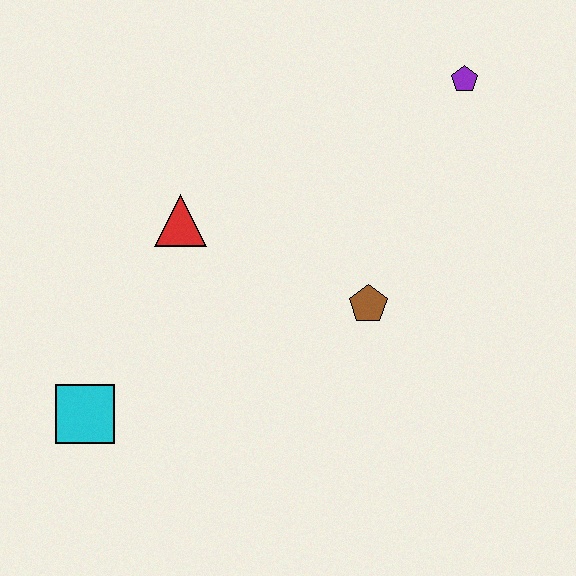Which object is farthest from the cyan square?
The purple pentagon is farthest from the cyan square.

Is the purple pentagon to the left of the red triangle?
No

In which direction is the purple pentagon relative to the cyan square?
The purple pentagon is to the right of the cyan square.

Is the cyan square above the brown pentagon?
No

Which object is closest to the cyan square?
The red triangle is closest to the cyan square.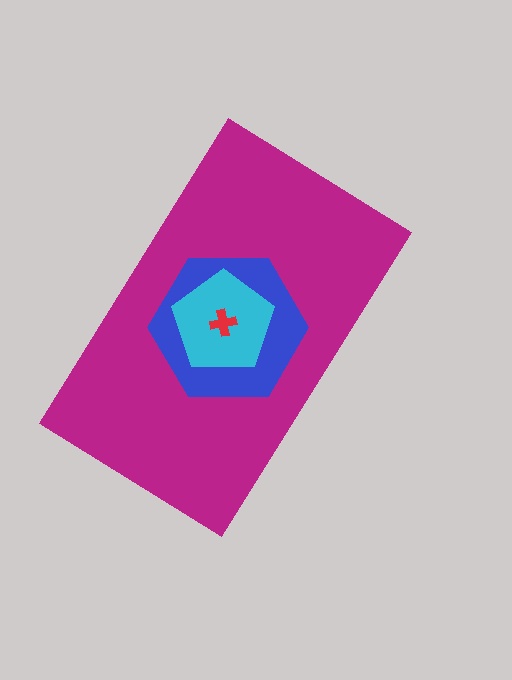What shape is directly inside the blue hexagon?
The cyan pentagon.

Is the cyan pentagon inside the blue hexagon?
Yes.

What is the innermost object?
The red cross.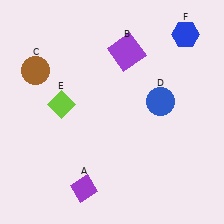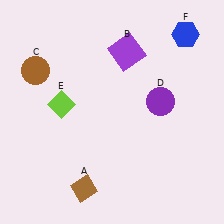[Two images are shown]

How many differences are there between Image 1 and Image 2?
There are 2 differences between the two images.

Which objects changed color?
A changed from purple to brown. D changed from blue to purple.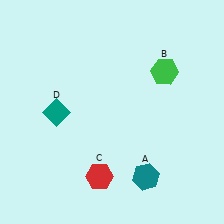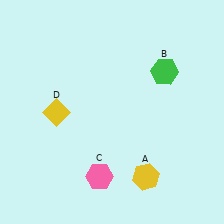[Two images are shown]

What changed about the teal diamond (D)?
In Image 1, D is teal. In Image 2, it changed to yellow.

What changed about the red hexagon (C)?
In Image 1, C is red. In Image 2, it changed to pink.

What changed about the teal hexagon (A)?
In Image 1, A is teal. In Image 2, it changed to yellow.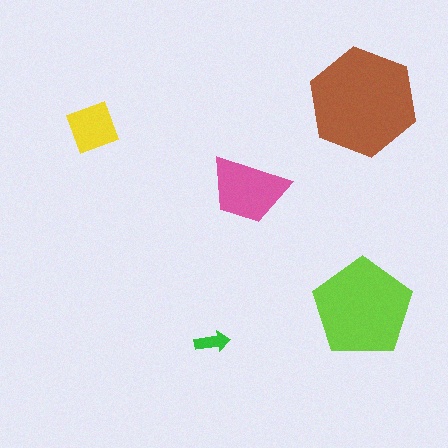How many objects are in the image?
There are 5 objects in the image.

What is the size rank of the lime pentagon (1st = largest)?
2nd.